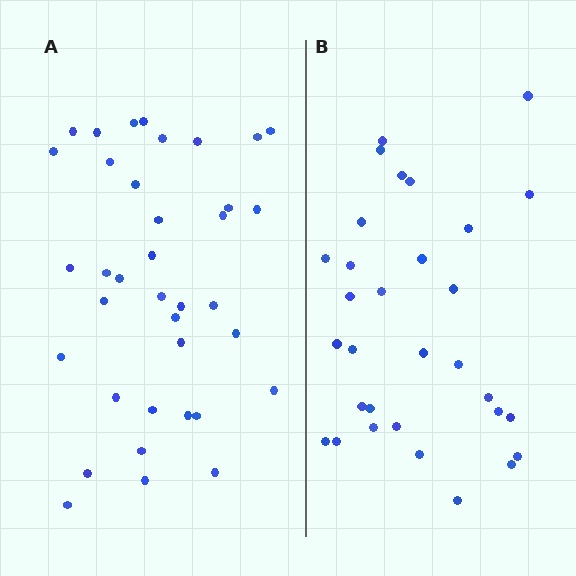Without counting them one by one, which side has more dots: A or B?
Region A (the left region) has more dots.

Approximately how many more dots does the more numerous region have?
Region A has about 6 more dots than region B.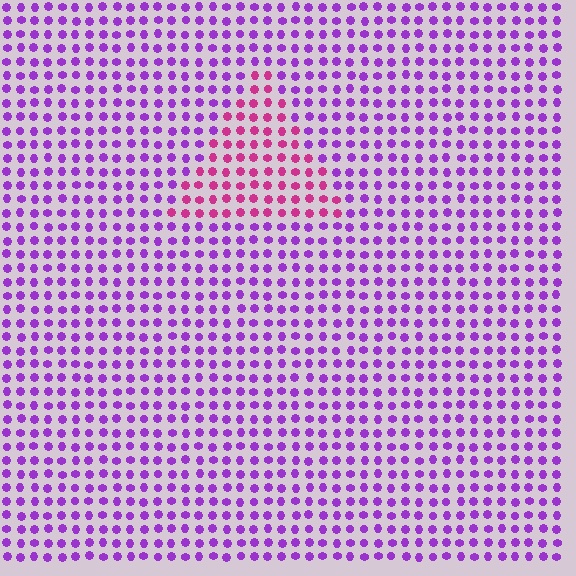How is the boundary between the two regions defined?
The boundary is defined purely by a slight shift in hue (about 44 degrees). Spacing, size, and orientation are identical on both sides.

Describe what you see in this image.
The image is filled with small purple elements in a uniform arrangement. A triangle-shaped region is visible where the elements are tinted to a slightly different hue, forming a subtle color boundary.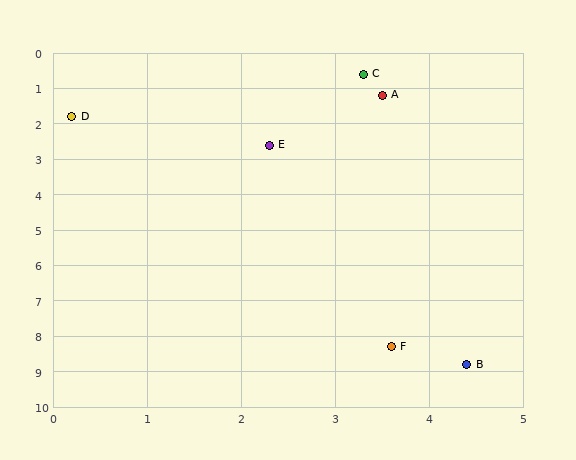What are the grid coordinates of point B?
Point B is at approximately (4.4, 8.8).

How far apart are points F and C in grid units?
Points F and C are about 7.7 grid units apart.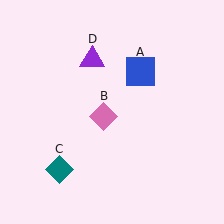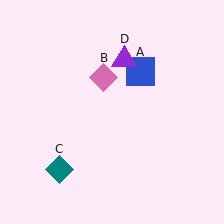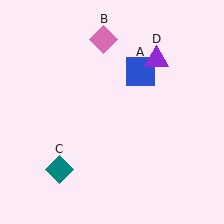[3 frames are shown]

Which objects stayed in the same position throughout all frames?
Blue square (object A) and teal diamond (object C) remained stationary.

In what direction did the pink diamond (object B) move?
The pink diamond (object B) moved up.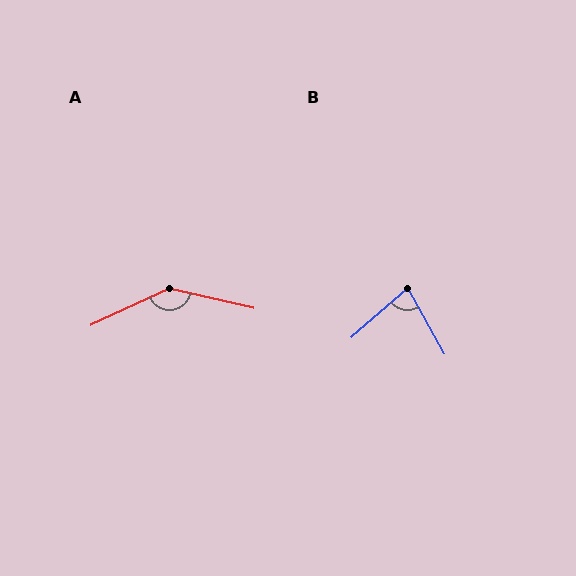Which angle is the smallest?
B, at approximately 78 degrees.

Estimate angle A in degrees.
Approximately 142 degrees.